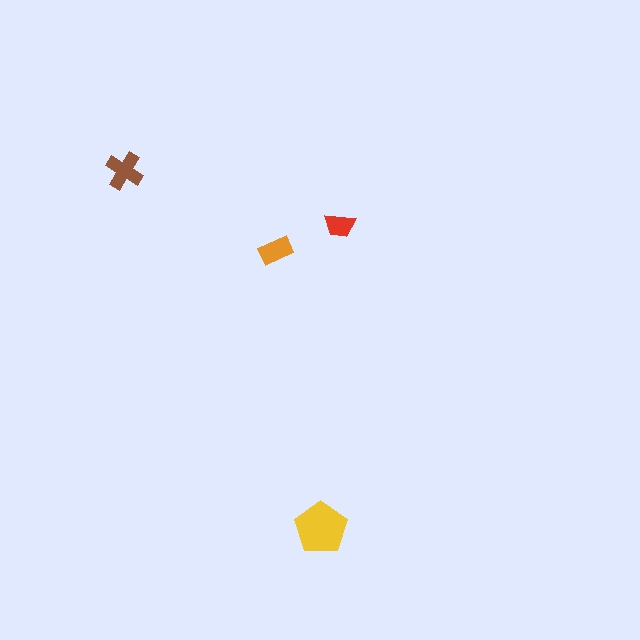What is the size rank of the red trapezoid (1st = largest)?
4th.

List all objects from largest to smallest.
The yellow pentagon, the brown cross, the orange rectangle, the red trapezoid.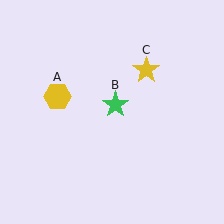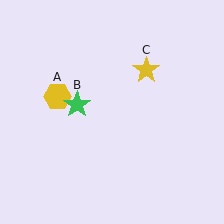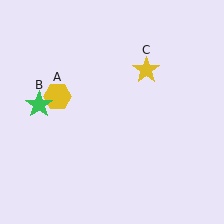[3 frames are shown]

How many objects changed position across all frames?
1 object changed position: green star (object B).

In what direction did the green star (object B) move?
The green star (object B) moved left.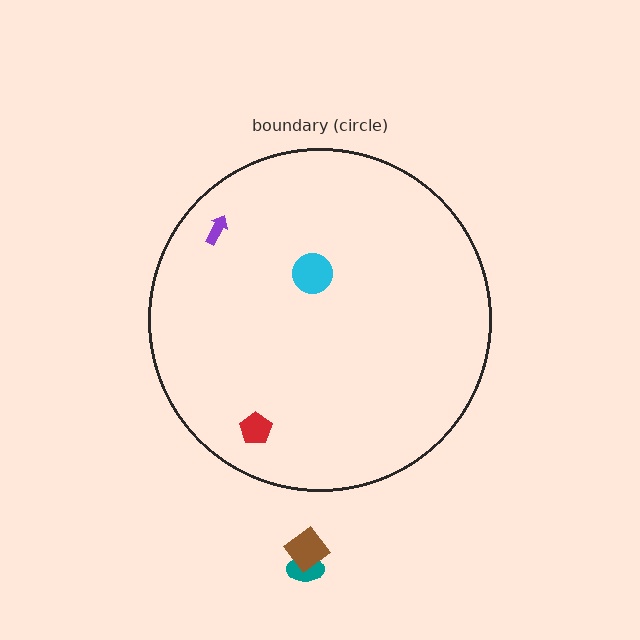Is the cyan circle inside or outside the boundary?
Inside.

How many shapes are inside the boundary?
3 inside, 2 outside.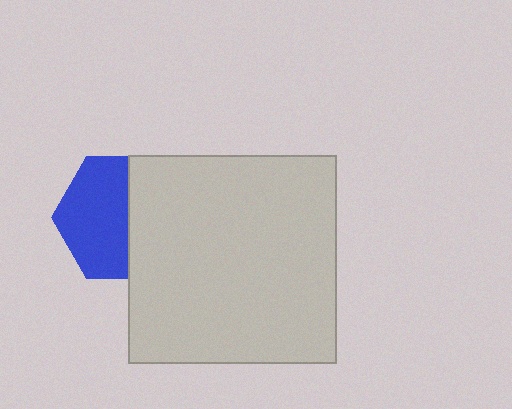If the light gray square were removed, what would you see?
You would see the complete blue hexagon.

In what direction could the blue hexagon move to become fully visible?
The blue hexagon could move left. That would shift it out from behind the light gray square entirely.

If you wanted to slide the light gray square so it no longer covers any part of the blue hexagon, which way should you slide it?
Slide it right — that is the most direct way to separate the two shapes.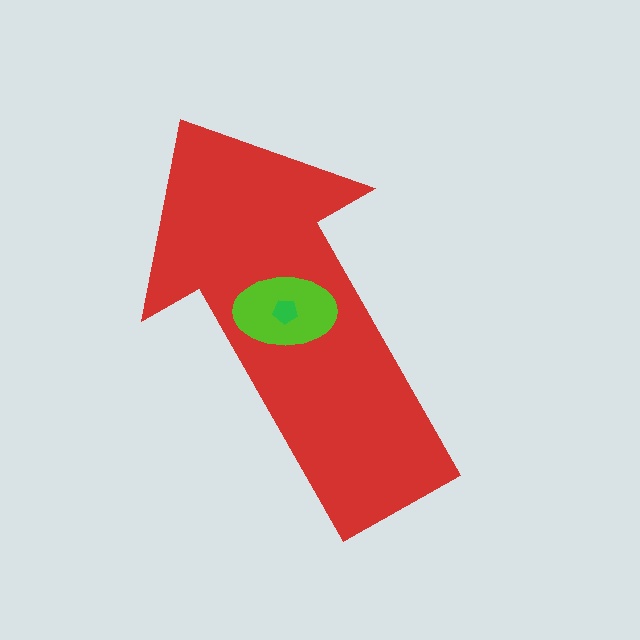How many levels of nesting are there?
3.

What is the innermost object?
The green pentagon.